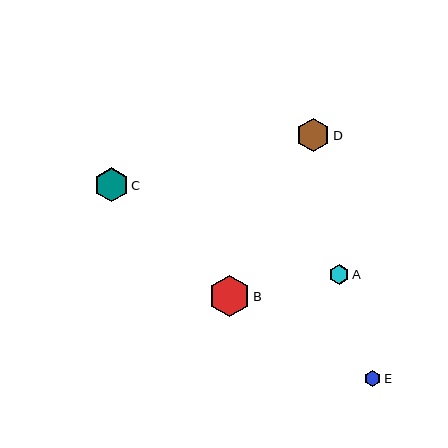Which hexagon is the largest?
Hexagon B is the largest with a size of approximately 42 pixels.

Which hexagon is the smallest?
Hexagon E is the smallest with a size of approximately 17 pixels.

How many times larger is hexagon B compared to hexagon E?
Hexagon B is approximately 2.5 times the size of hexagon E.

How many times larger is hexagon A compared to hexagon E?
Hexagon A is approximately 1.2 times the size of hexagon E.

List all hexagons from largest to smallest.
From largest to smallest: B, C, D, A, E.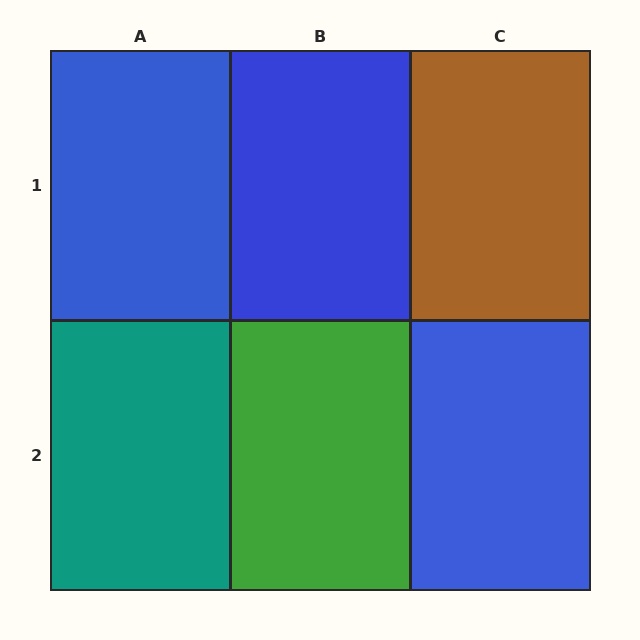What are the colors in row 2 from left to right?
Teal, green, blue.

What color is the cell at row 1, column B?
Blue.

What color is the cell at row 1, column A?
Blue.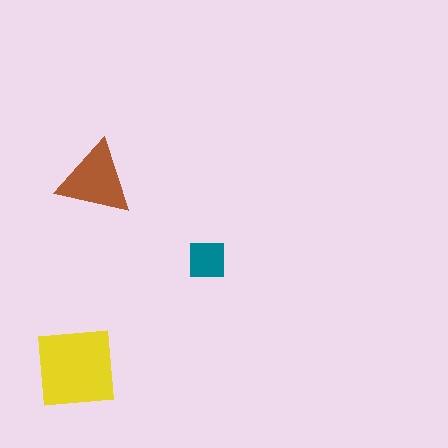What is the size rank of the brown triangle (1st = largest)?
2nd.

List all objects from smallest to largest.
The teal square, the brown triangle, the yellow square.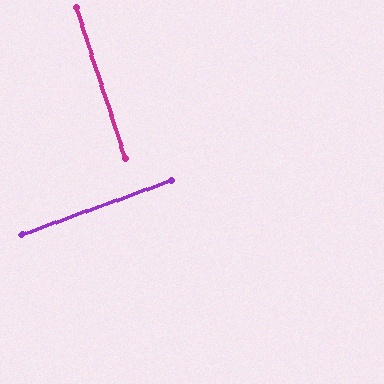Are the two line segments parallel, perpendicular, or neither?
Perpendicular — they meet at approximately 88°.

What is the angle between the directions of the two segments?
Approximately 88 degrees.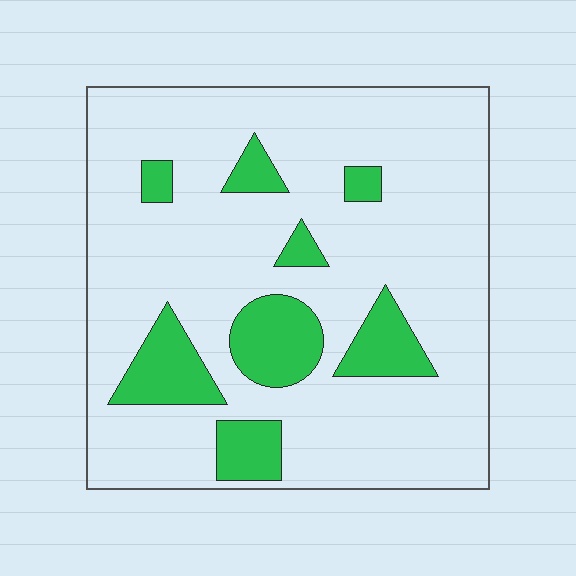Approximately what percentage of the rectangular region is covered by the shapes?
Approximately 20%.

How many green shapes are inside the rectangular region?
8.